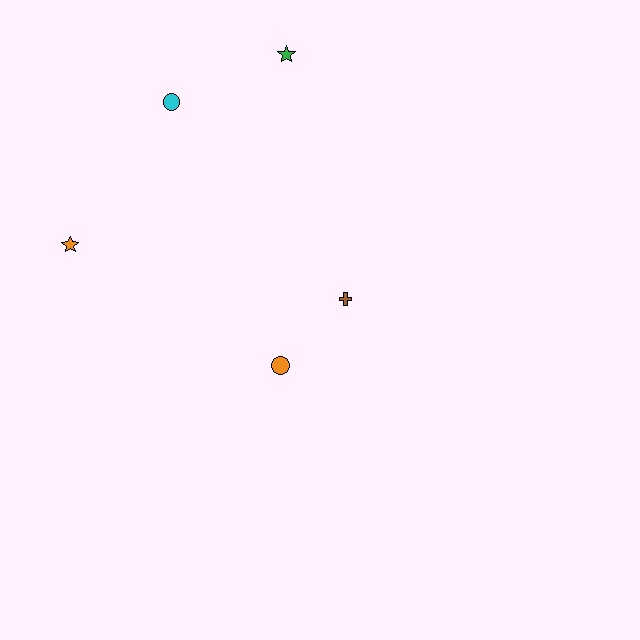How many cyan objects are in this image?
There is 1 cyan object.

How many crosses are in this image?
There is 1 cross.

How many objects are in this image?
There are 5 objects.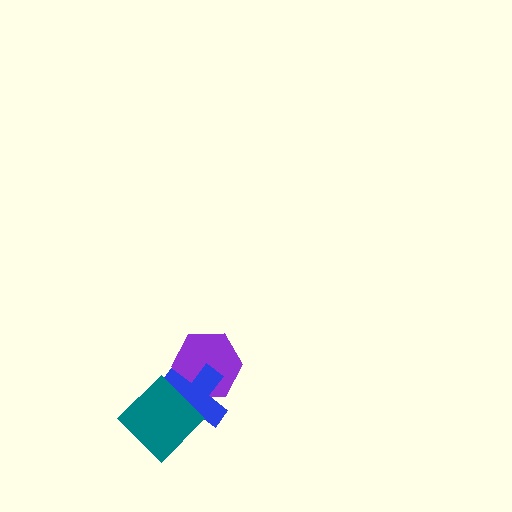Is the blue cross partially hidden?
Yes, it is partially covered by another shape.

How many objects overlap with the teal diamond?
2 objects overlap with the teal diamond.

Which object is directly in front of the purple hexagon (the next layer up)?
The blue cross is directly in front of the purple hexagon.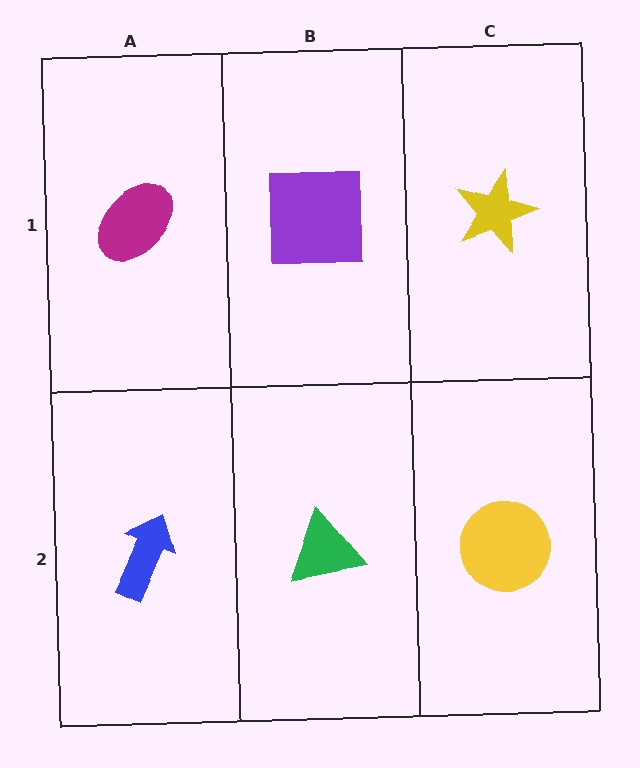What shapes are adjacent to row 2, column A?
A magenta ellipse (row 1, column A), a green triangle (row 2, column B).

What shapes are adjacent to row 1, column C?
A yellow circle (row 2, column C), a purple square (row 1, column B).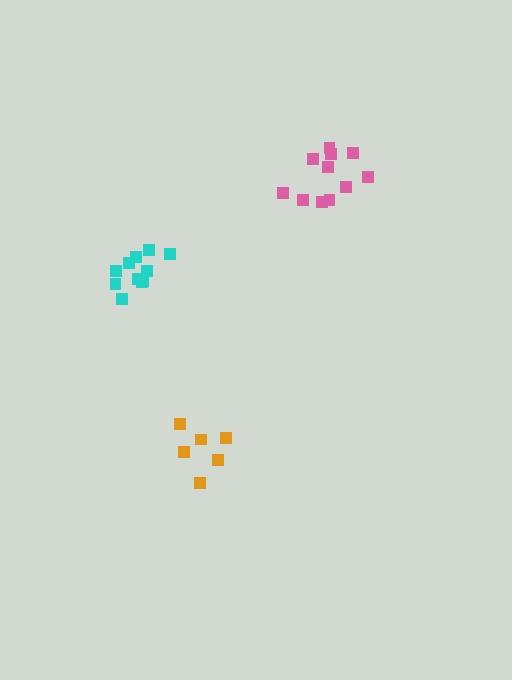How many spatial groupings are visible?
There are 3 spatial groupings.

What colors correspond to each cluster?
The clusters are colored: cyan, pink, orange.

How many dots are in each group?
Group 1: 11 dots, Group 2: 11 dots, Group 3: 6 dots (28 total).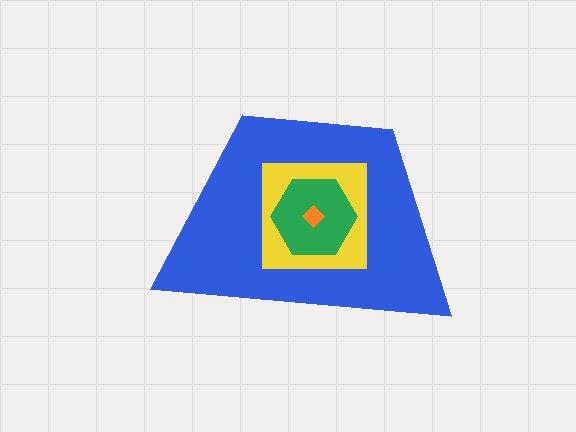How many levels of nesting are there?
4.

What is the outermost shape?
The blue trapezoid.